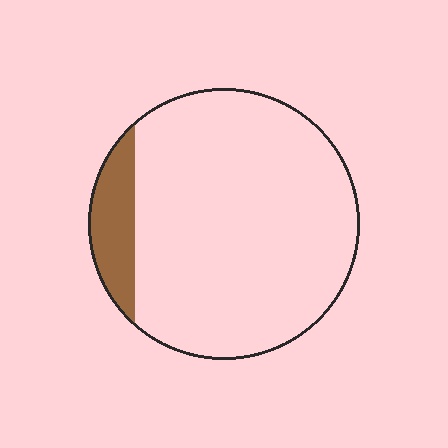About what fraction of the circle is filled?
About one eighth (1/8).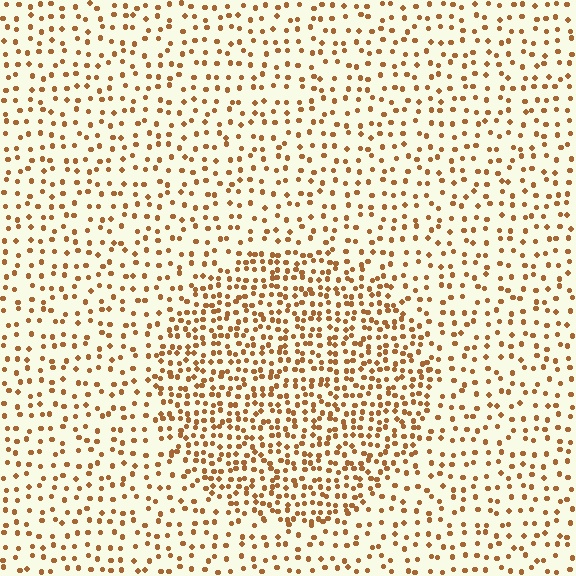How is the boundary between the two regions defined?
The boundary is defined by a change in element density (approximately 2.0x ratio). All elements are the same color, size, and shape.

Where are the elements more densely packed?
The elements are more densely packed inside the circle boundary.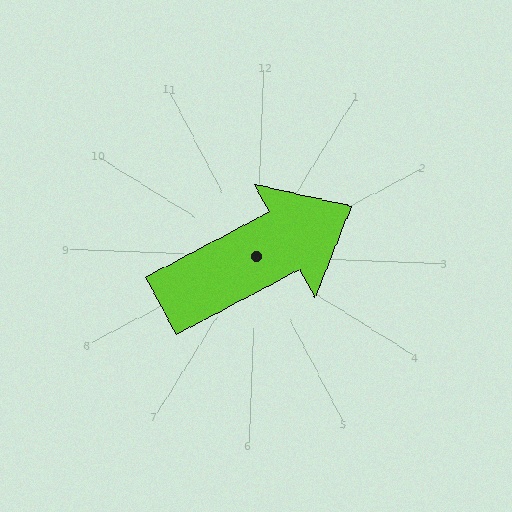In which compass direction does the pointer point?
Northeast.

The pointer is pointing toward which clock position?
Roughly 2 o'clock.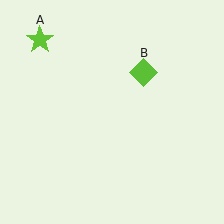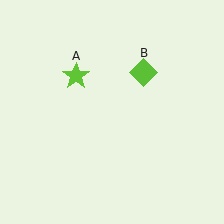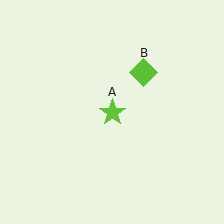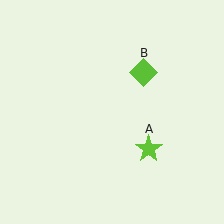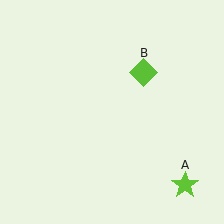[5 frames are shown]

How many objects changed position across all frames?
1 object changed position: lime star (object A).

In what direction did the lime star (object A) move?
The lime star (object A) moved down and to the right.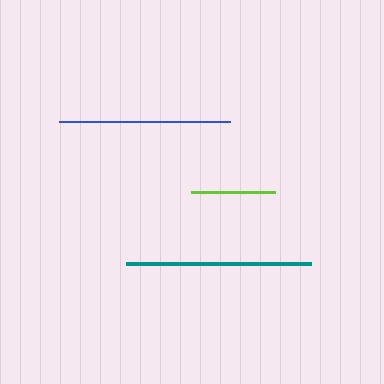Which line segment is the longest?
The teal line is the longest at approximately 184 pixels.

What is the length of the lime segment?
The lime segment is approximately 84 pixels long.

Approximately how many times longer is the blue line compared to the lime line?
The blue line is approximately 2.0 times the length of the lime line.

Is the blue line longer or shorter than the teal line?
The teal line is longer than the blue line.